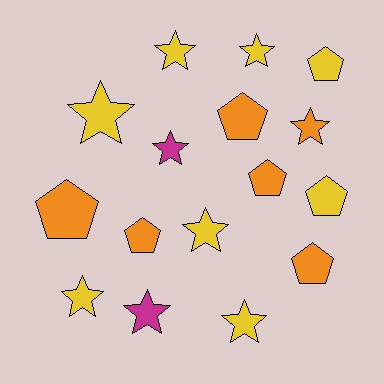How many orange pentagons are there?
There are 5 orange pentagons.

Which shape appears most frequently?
Star, with 9 objects.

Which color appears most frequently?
Yellow, with 8 objects.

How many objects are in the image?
There are 16 objects.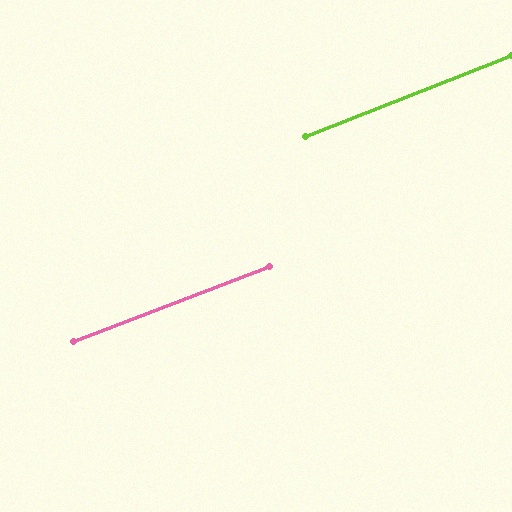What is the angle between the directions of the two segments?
Approximately 0 degrees.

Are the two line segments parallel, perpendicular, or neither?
Parallel — their directions differ by only 0.3°.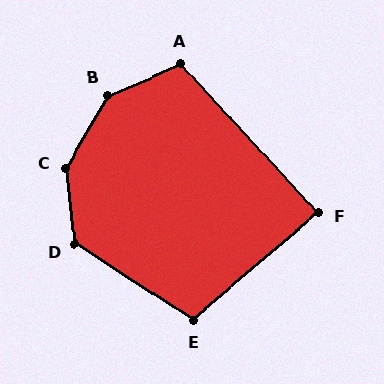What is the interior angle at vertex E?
Approximately 107 degrees (obtuse).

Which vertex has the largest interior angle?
C, at approximately 144 degrees.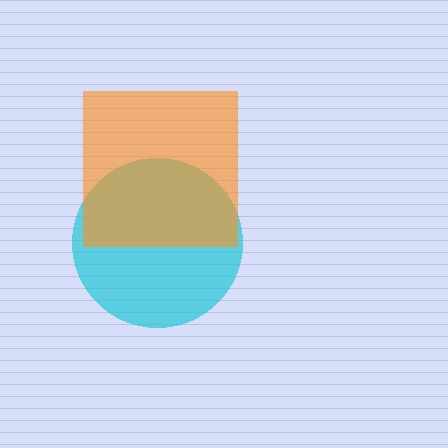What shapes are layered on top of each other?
The layered shapes are: a cyan circle, an orange square.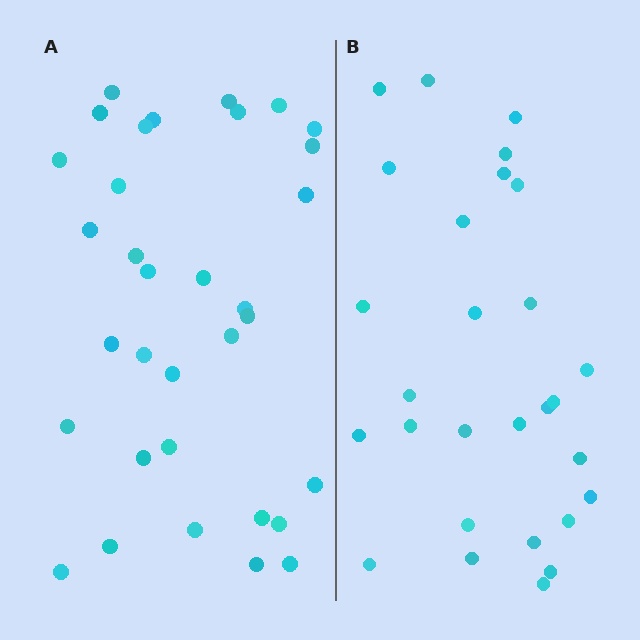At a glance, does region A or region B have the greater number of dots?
Region A (the left region) has more dots.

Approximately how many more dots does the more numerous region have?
Region A has about 5 more dots than region B.